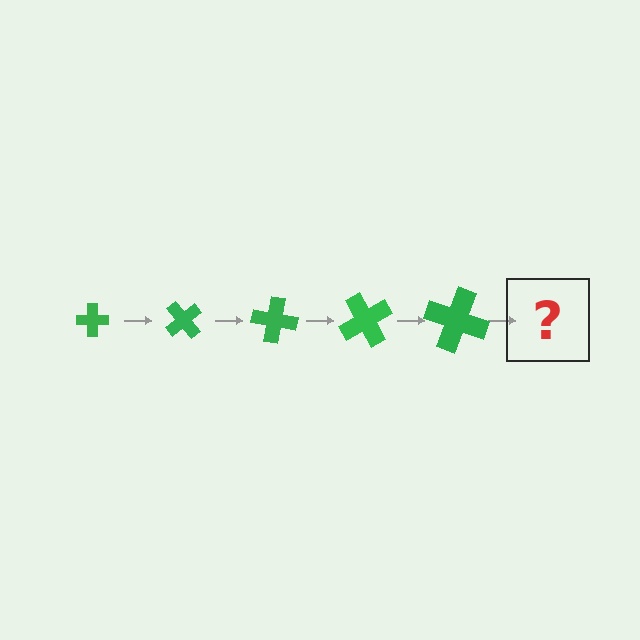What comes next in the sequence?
The next element should be a cross, larger than the previous one and rotated 250 degrees from the start.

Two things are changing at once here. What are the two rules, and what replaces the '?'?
The two rules are that the cross grows larger each step and it rotates 50 degrees each step. The '?' should be a cross, larger than the previous one and rotated 250 degrees from the start.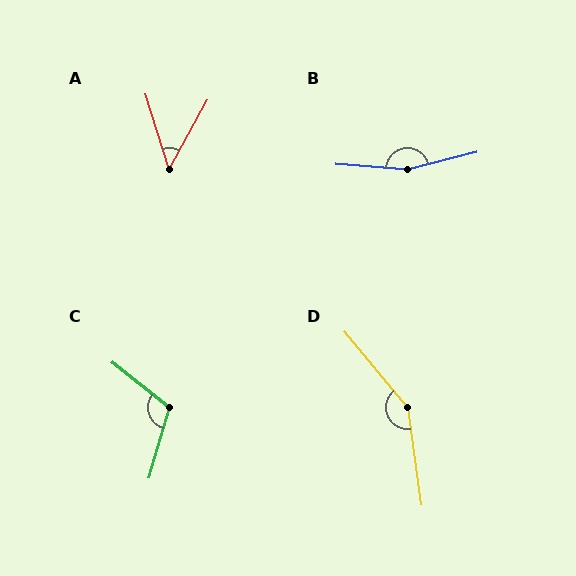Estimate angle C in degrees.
Approximately 112 degrees.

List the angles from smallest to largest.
A (46°), C (112°), D (148°), B (161°).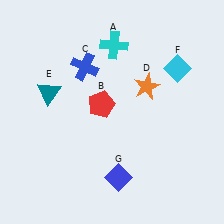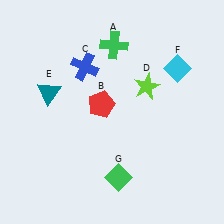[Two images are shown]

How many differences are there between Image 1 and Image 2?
There are 3 differences between the two images.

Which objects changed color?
A changed from cyan to green. D changed from orange to lime. G changed from blue to green.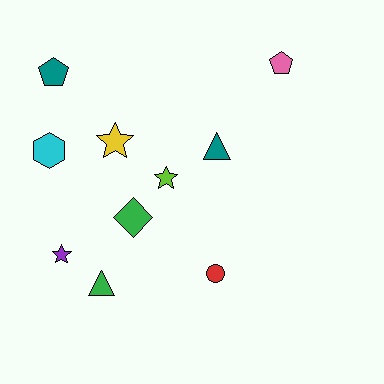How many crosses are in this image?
There are no crosses.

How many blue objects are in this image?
There are no blue objects.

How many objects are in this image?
There are 10 objects.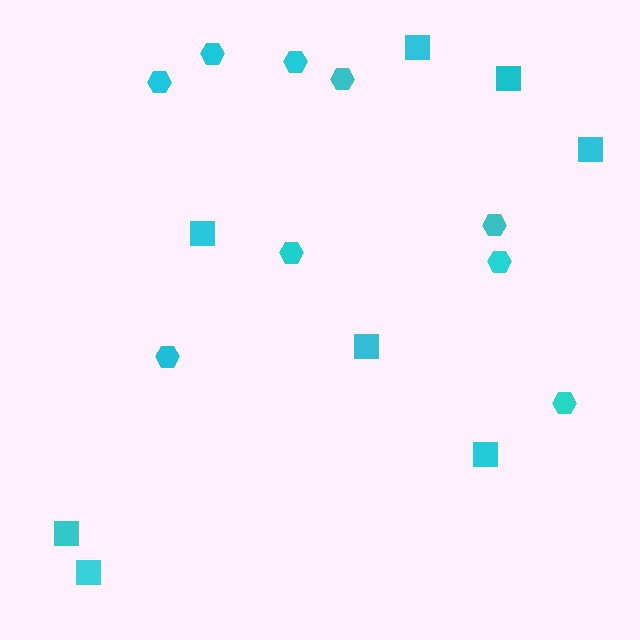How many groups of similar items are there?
There are 2 groups: one group of squares (8) and one group of hexagons (9).